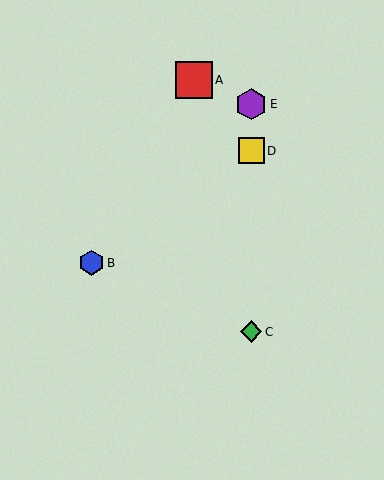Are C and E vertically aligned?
Yes, both are at x≈251.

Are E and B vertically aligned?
No, E is at x≈251 and B is at x≈92.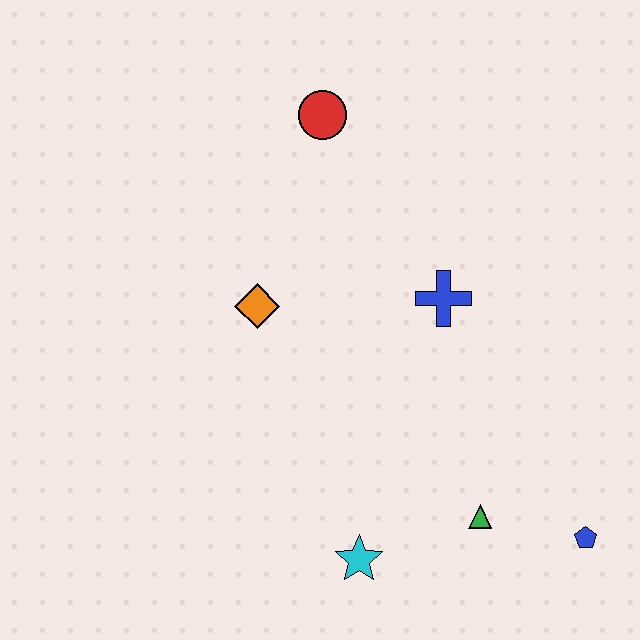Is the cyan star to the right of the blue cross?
No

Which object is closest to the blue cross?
The orange diamond is closest to the blue cross.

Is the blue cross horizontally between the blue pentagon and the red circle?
Yes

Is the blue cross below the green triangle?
No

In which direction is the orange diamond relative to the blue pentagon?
The orange diamond is to the left of the blue pentagon.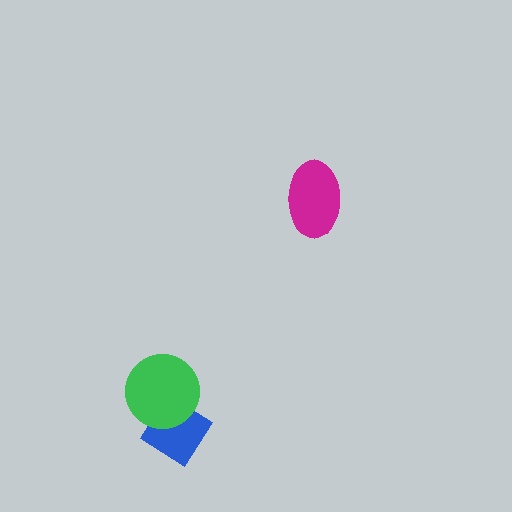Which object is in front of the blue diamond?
The green circle is in front of the blue diamond.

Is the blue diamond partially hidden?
Yes, it is partially covered by another shape.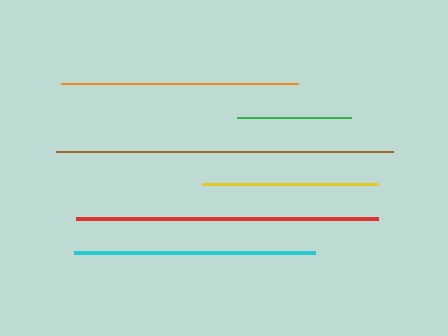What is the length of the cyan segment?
The cyan segment is approximately 241 pixels long.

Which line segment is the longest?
The brown line is the longest at approximately 337 pixels.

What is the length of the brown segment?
The brown segment is approximately 337 pixels long.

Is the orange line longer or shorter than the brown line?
The brown line is longer than the orange line.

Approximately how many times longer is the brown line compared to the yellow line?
The brown line is approximately 1.9 times the length of the yellow line.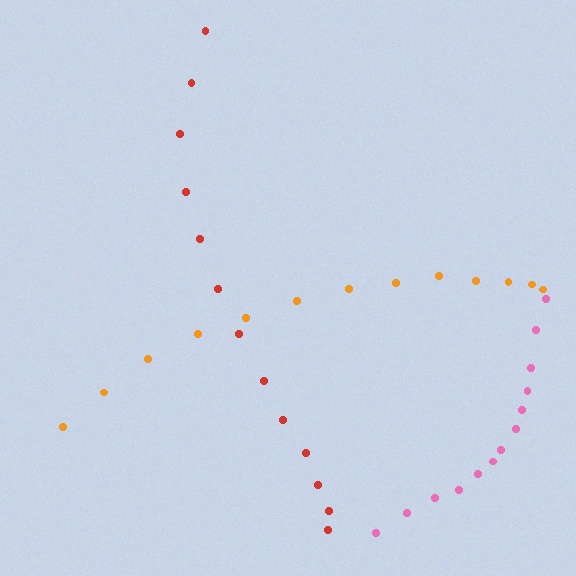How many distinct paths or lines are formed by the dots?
There are 3 distinct paths.